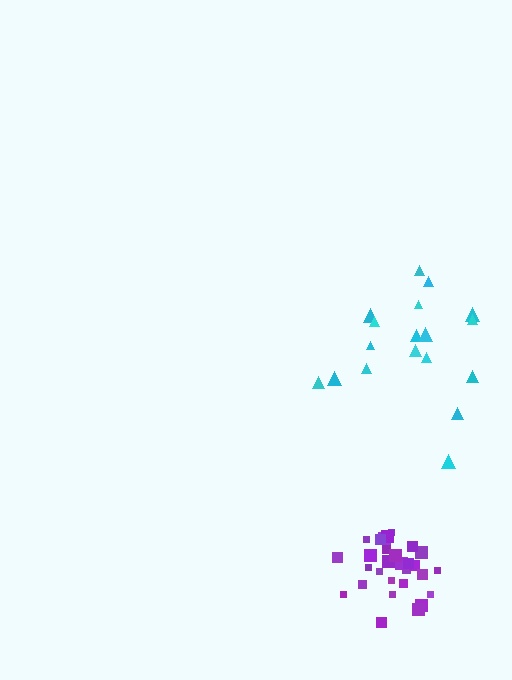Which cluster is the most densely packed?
Purple.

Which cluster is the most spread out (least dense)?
Cyan.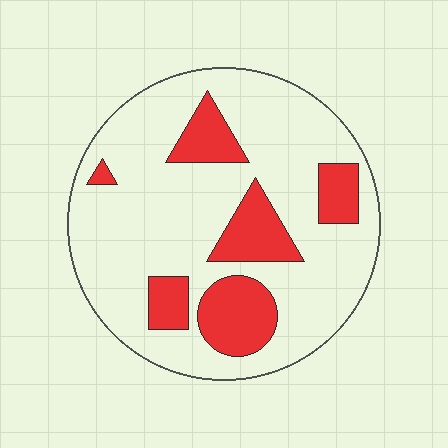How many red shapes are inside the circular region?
6.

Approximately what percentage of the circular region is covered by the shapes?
Approximately 25%.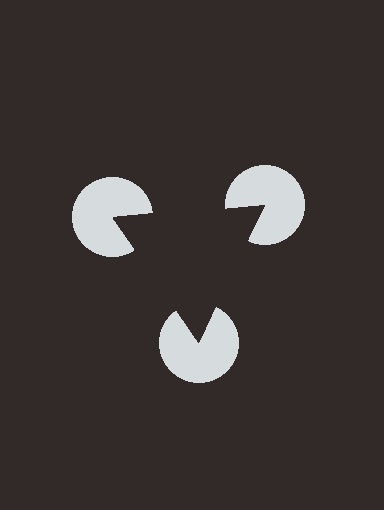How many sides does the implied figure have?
3 sides.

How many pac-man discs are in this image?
There are 3 — one at each vertex of the illusory triangle.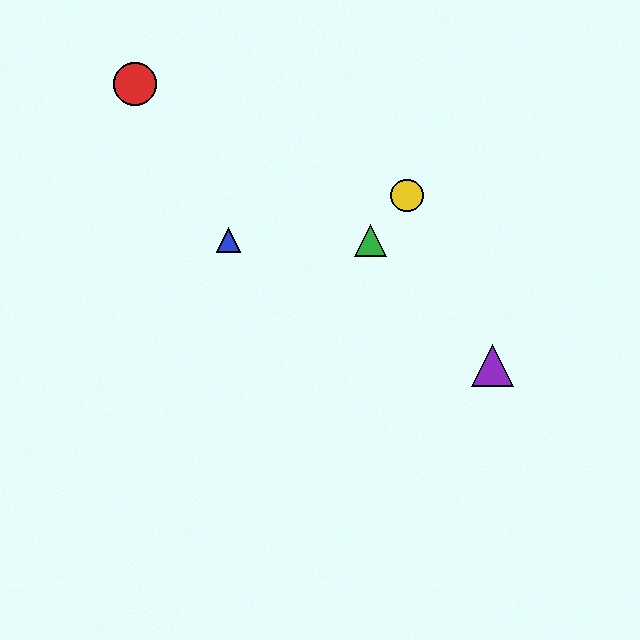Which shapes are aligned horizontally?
The blue triangle, the green triangle are aligned horizontally.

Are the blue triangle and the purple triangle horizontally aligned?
No, the blue triangle is at y≈240 and the purple triangle is at y≈365.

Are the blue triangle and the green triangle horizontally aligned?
Yes, both are at y≈240.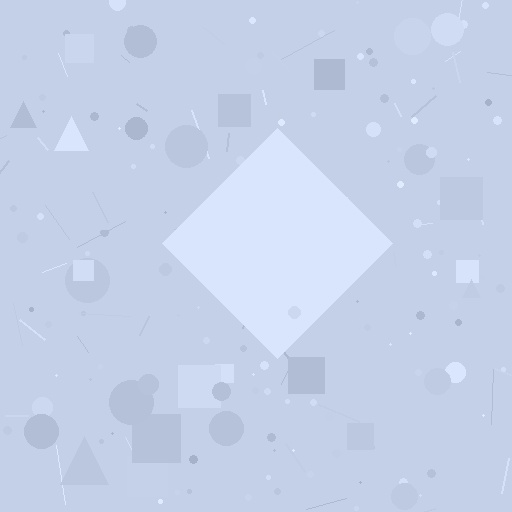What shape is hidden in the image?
A diamond is hidden in the image.